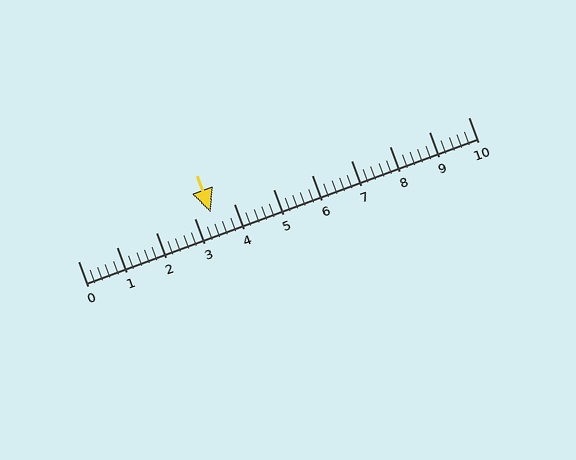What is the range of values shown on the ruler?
The ruler shows values from 0 to 10.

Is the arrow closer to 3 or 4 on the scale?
The arrow is closer to 3.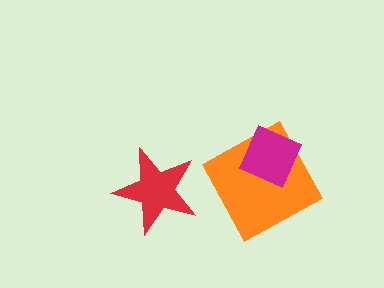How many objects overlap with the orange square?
1 object overlaps with the orange square.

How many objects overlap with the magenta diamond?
1 object overlaps with the magenta diamond.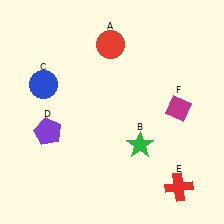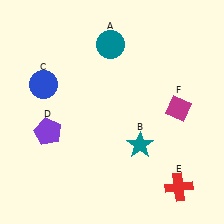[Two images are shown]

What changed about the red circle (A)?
In Image 1, A is red. In Image 2, it changed to teal.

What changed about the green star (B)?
In Image 1, B is green. In Image 2, it changed to teal.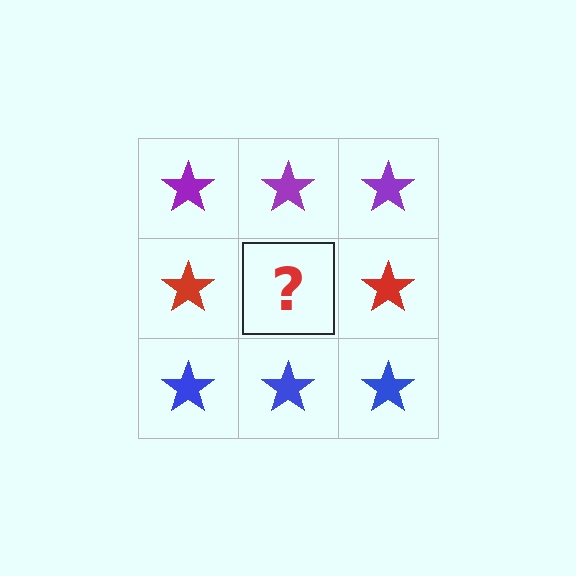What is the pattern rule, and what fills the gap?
The rule is that each row has a consistent color. The gap should be filled with a red star.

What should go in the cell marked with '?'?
The missing cell should contain a red star.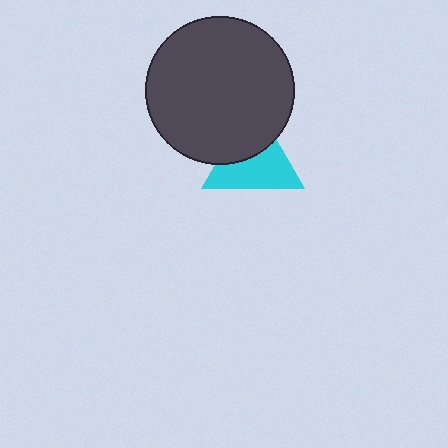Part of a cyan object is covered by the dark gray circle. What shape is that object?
It is a triangle.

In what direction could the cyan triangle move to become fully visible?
The cyan triangle could move down. That would shift it out from behind the dark gray circle entirely.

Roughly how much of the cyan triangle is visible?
About half of it is visible (roughly 60%).